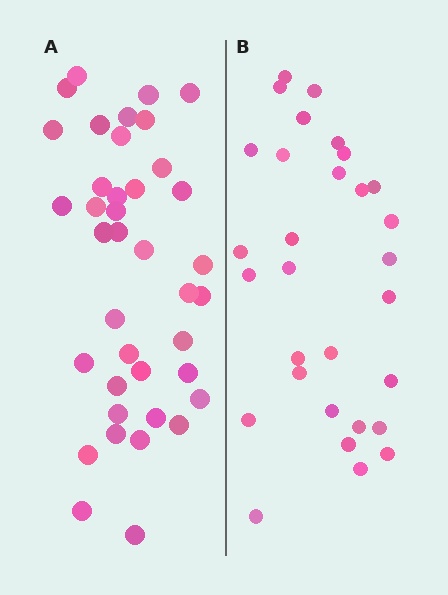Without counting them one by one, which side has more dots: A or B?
Region A (the left region) has more dots.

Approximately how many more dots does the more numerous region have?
Region A has roughly 8 or so more dots than region B.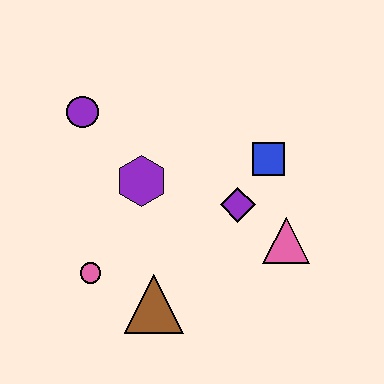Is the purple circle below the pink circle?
No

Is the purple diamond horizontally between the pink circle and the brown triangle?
No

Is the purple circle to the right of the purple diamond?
No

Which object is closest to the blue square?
The purple diamond is closest to the blue square.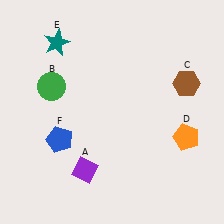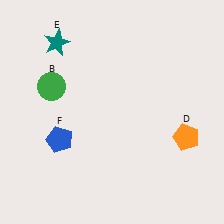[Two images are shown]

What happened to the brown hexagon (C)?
The brown hexagon (C) was removed in Image 2. It was in the top-right area of Image 1.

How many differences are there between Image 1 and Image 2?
There are 2 differences between the two images.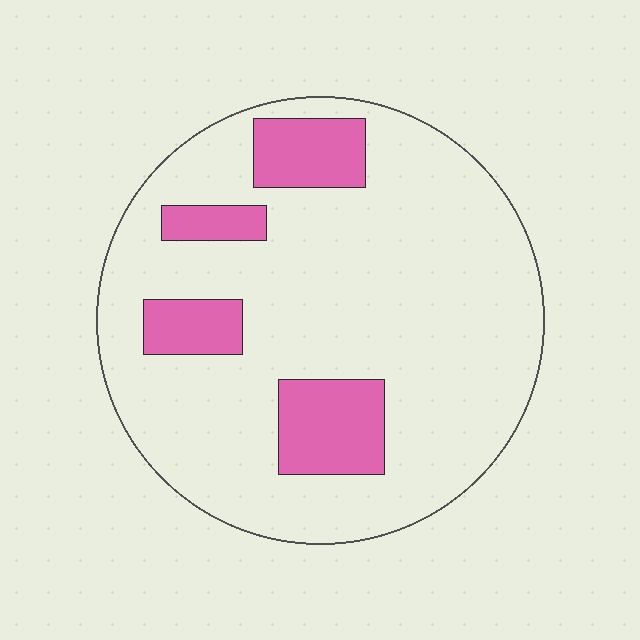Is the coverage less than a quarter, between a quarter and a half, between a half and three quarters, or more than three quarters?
Less than a quarter.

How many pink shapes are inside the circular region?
4.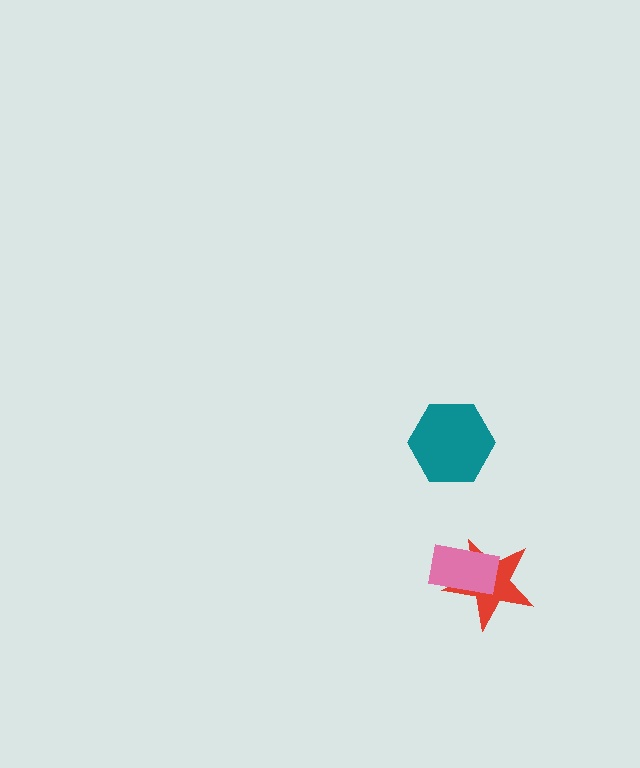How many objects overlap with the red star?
1 object overlaps with the red star.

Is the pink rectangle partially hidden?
No, no other shape covers it.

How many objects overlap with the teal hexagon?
0 objects overlap with the teal hexagon.